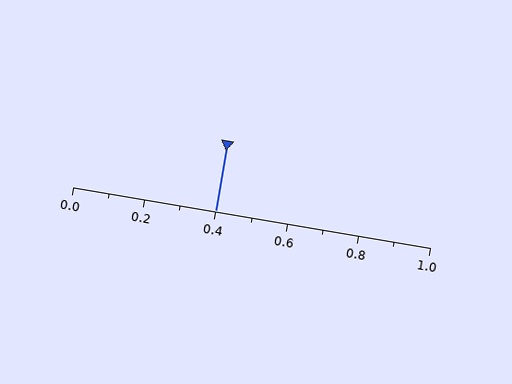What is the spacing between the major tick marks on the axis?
The major ticks are spaced 0.2 apart.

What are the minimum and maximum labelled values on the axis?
The axis runs from 0.0 to 1.0.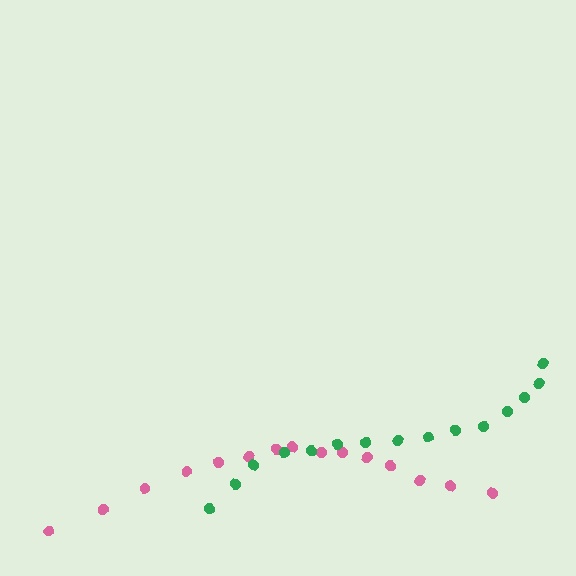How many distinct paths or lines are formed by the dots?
There are 2 distinct paths.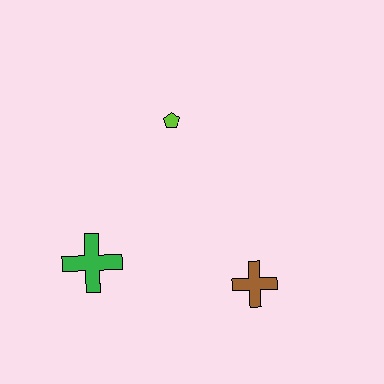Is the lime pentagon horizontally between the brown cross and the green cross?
Yes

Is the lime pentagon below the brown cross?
No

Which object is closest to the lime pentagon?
The green cross is closest to the lime pentagon.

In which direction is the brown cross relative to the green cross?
The brown cross is to the right of the green cross.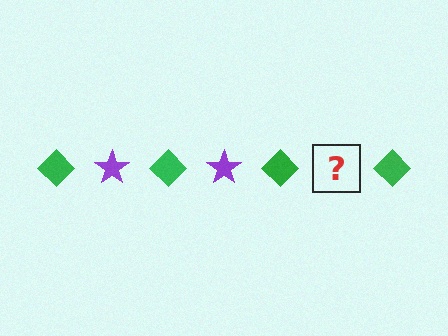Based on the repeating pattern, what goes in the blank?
The blank should be a purple star.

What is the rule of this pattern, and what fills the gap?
The rule is that the pattern alternates between green diamond and purple star. The gap should be filled with a purple star.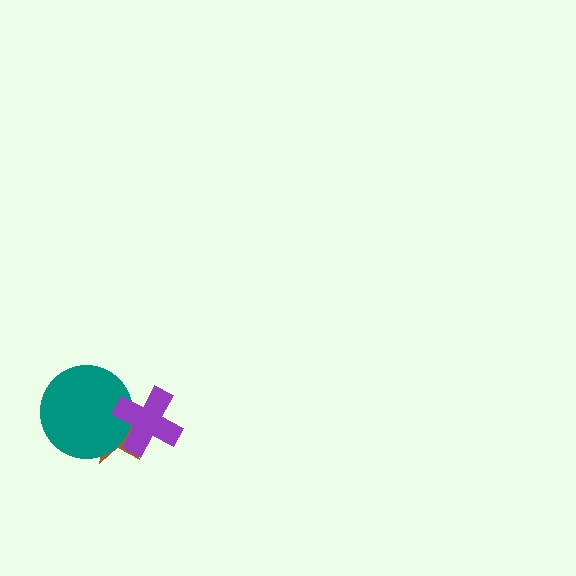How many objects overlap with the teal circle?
2 objects overlap with the teal circle.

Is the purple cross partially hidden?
No, no other shape covers it.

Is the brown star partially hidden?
Yes, it is partially covered by another shape.